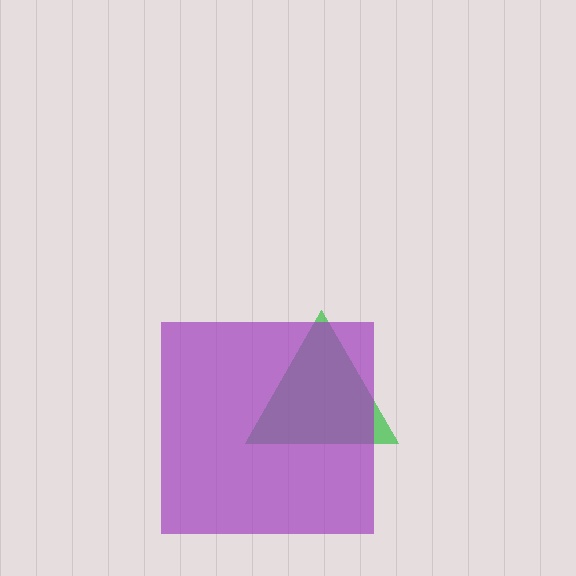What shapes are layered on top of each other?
The layered shapes are: a green triangle, a purple square.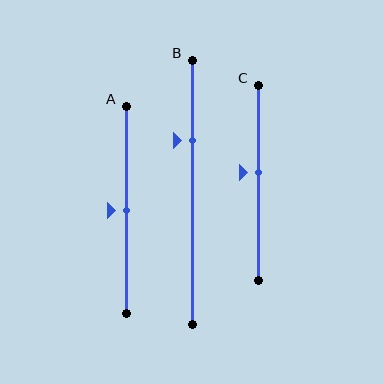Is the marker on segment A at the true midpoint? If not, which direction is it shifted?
Yes, the marker on segment A is at the true midpoint.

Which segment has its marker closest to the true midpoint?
Segment A has its marker closest to the true midpoint.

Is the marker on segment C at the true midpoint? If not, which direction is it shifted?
No, the marker on segment C is shifted upward by about 5% of the segment length.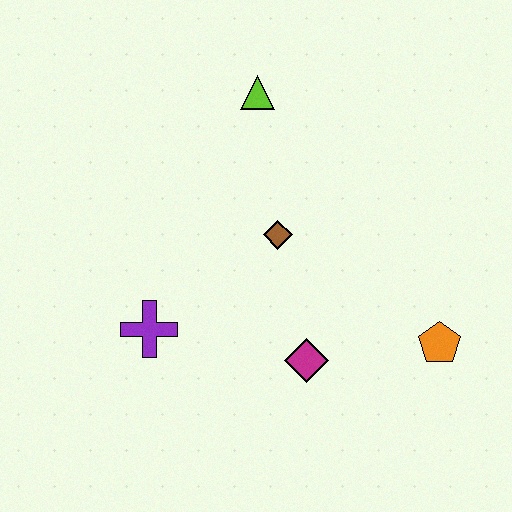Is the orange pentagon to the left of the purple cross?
No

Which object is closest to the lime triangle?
The brown diamond is closest to the lime triangle.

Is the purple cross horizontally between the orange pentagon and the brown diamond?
No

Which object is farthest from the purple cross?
The orange pentagon is farthest from the purple cross.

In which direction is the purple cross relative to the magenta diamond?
The purple cross is to the left of the magenta diamond.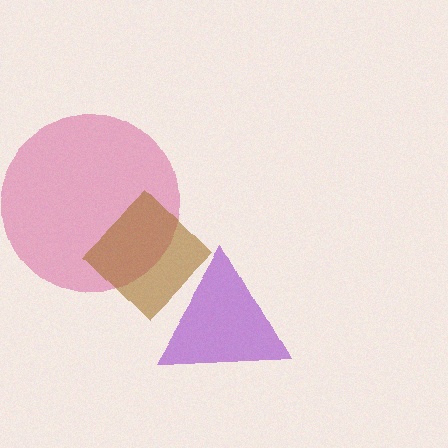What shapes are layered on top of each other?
The layered shapes are: a pink circle, a brown diamond, a purple triangle.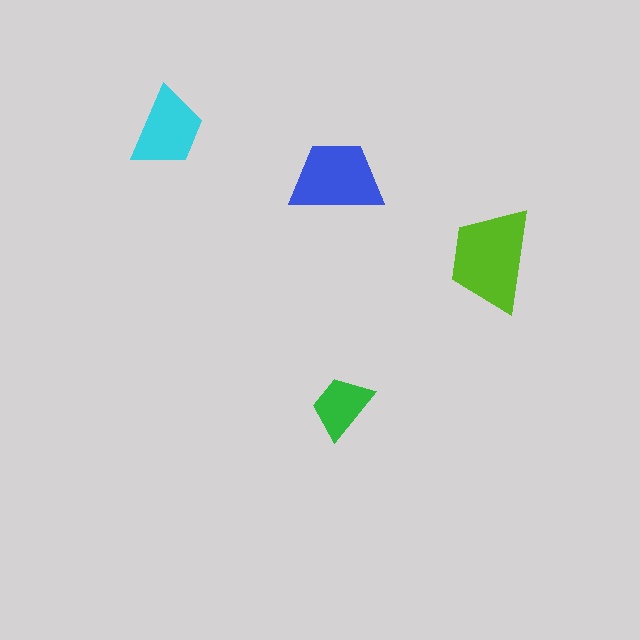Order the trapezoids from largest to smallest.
the lime one, the blue one, the cyan one, the green one.